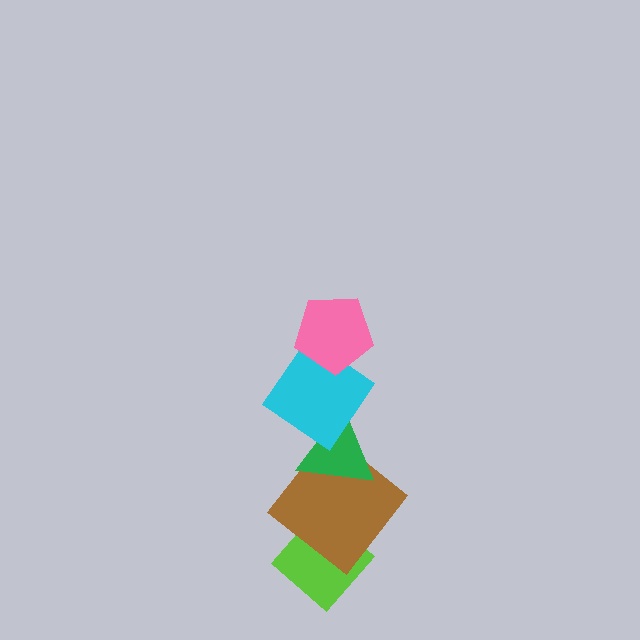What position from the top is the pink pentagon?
The pink pentagon is 1st from the top.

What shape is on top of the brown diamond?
The green triangle is on top of the brown diamond.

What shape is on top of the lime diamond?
The brown diamond is on top of the lime diamond.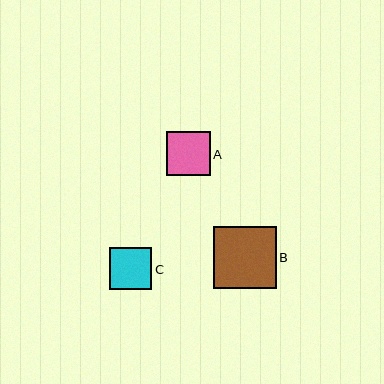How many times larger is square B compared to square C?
Square B is approximately 1.5 times the size of square C.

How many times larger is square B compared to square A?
Square B is approximately 1.4 times the size of square A.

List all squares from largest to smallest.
From largest to smallest: B, A, C.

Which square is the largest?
Square B is the largest with a size of approximately 62 pixels.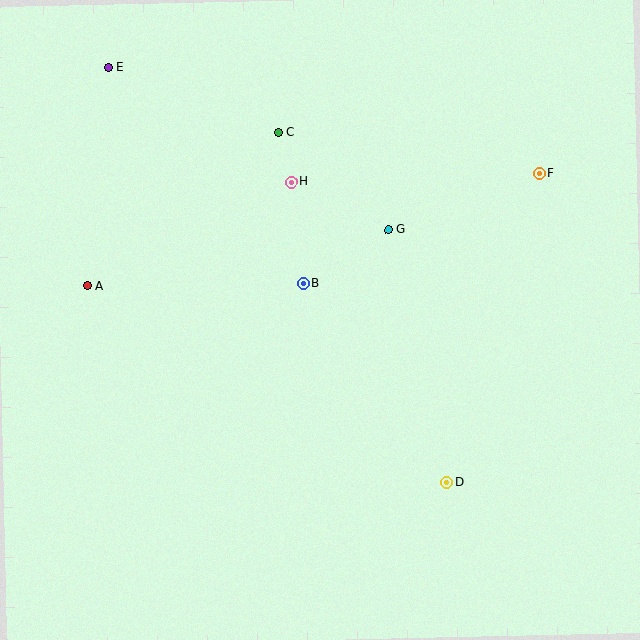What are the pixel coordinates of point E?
Point E is at (109, 67).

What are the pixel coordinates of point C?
Point C is at (278, 132).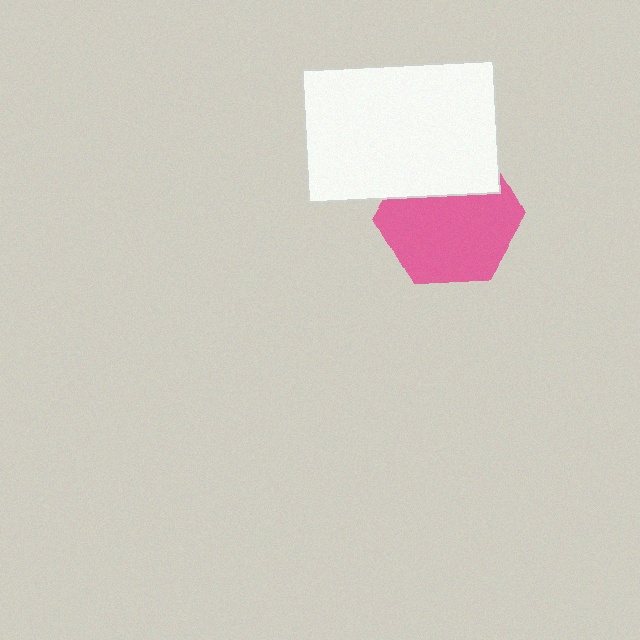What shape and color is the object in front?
The object in front is a white rectangle.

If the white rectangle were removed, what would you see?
You would see the complete pink hexagon.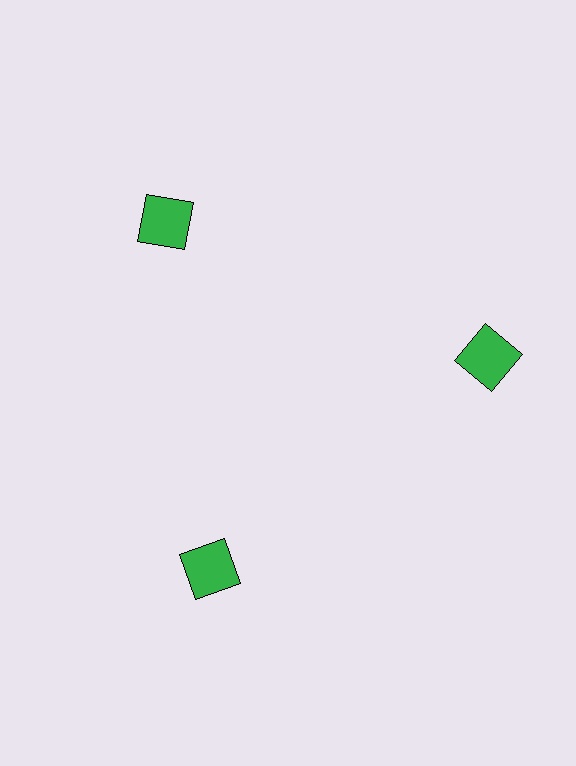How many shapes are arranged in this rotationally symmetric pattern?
There are 3 shapes, arranged in 3 groups of 1.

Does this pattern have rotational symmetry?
Yes, this pattern has 3-fold rotational symmetry. It looks the same after rotating 120 degrees around the center.